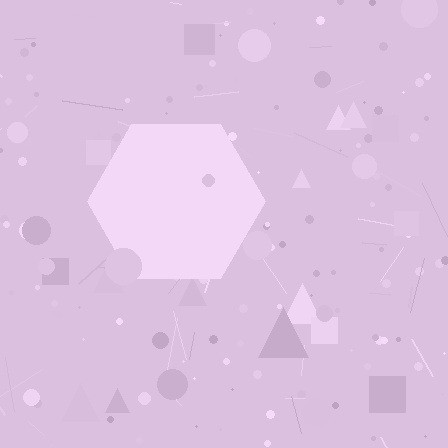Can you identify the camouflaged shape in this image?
The camouflaged shape is a hexagon.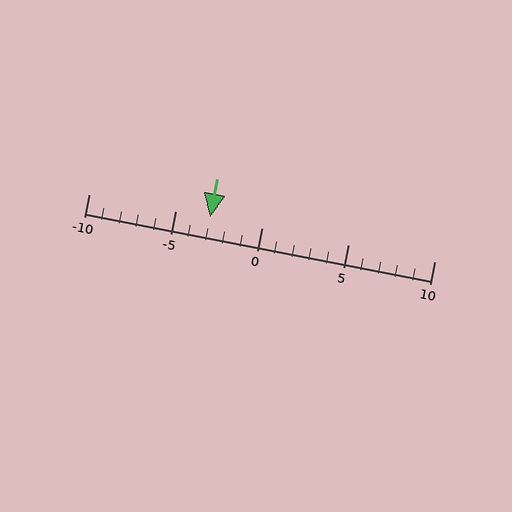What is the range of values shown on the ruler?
The ruler shows values from -10 to 10.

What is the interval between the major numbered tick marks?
The major tick marks are spaced 5 units apart.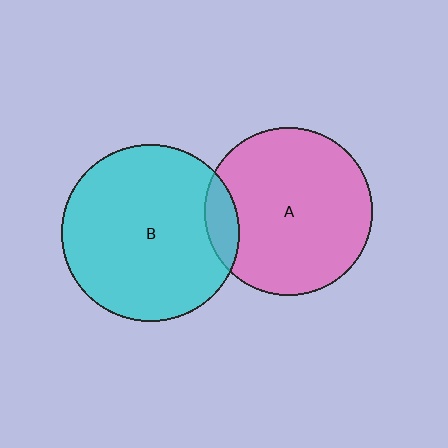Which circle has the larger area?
Circle B (cyan).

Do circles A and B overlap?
Yes.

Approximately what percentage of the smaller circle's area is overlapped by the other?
Approximately 10%.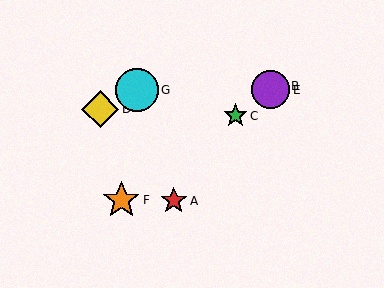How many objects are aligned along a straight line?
4 objects (B, C, E, F) are aligned along a straight line.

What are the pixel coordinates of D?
Object D is at (100, 109).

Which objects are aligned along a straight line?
Objects B, C, E, F are aligned along a straight line.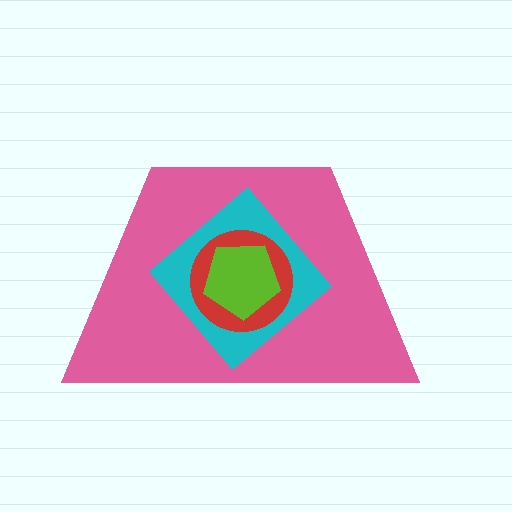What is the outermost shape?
The pink trapezoid.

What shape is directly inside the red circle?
The lime pentagon.